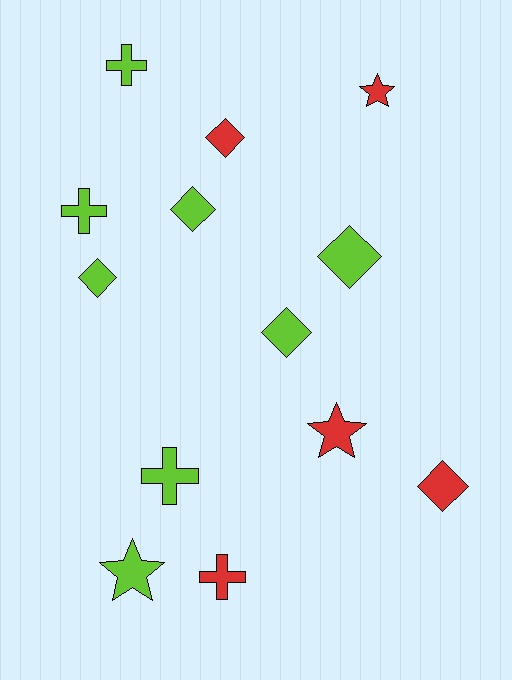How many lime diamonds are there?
There are 4 lime diamonds.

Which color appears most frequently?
Lime, with 8 objects.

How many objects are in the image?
There are 13 objects.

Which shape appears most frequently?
Diamond, with 6 objects.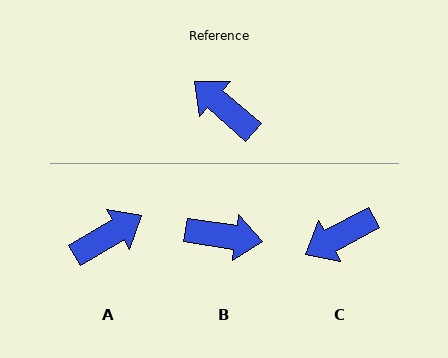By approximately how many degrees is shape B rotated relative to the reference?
Approximately 147 degrees clockwise.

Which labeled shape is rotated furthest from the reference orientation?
B, about 147 degrees away.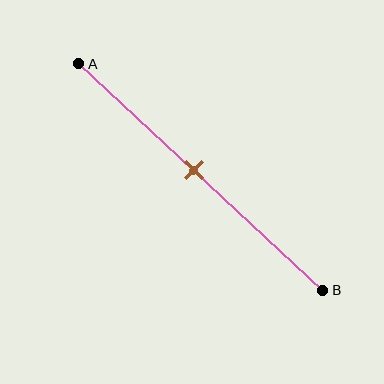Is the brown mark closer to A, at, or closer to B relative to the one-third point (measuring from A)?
The brown mark is closer to point B than the one-third point of segment AB.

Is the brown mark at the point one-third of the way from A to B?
No, the mark is at about 45% from A, not at the 33% one-third point.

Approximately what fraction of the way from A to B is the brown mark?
The brown mark is approximately 45% of the way from A to B.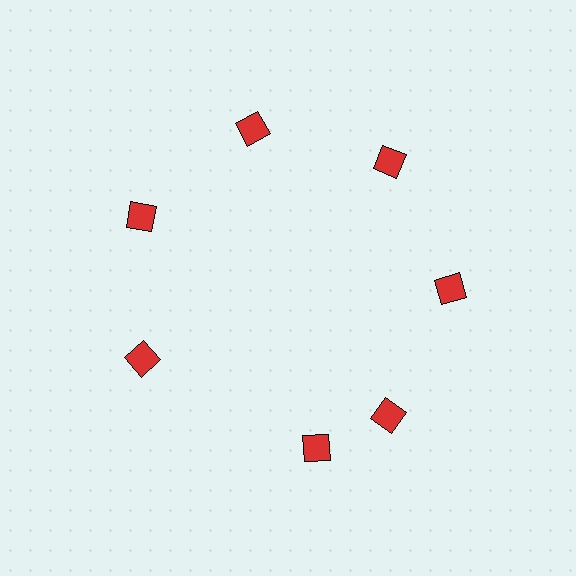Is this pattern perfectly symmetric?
No. The 7 red diamonds are arranged in a ring, but one element near the 6 o'clock position is rotated out of alignment along the ring, breaking the 7-fold rotational symmetry.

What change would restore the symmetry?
The symmetry would be restored by rotating it back into even spacing with its neighbors so that all 7 diamonds sit at equal angles and equal distance from the center.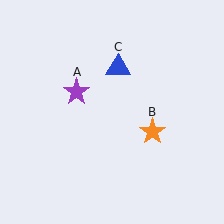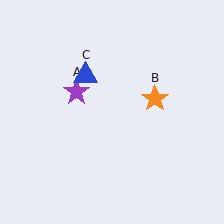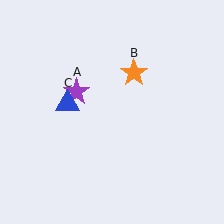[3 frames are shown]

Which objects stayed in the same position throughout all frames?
Purple star (object A) remained stationary.